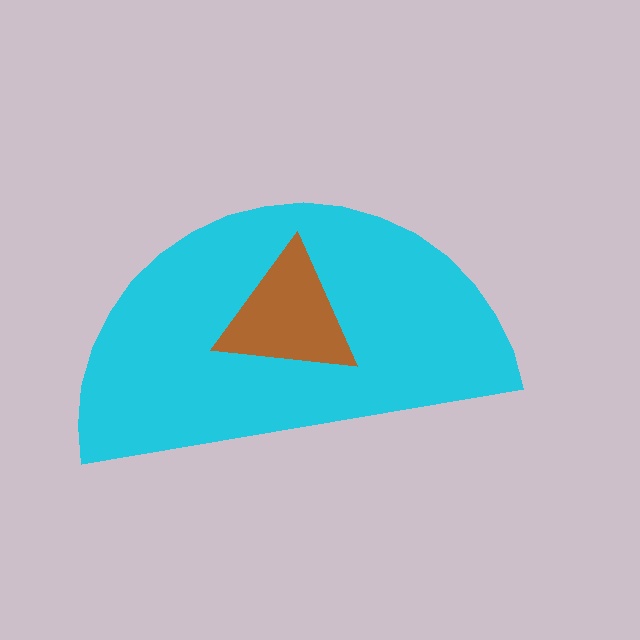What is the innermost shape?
The brown triangle.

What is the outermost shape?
The cyan semicircle.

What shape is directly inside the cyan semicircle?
The brown triangle.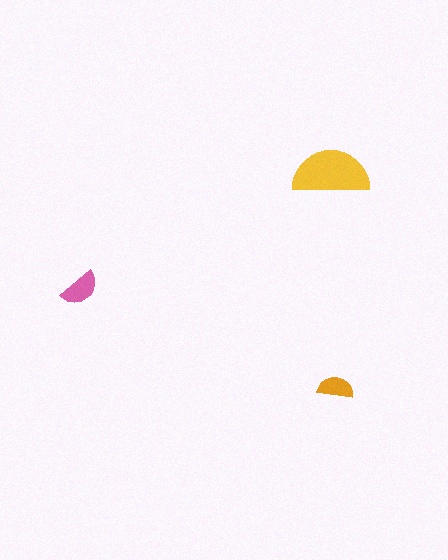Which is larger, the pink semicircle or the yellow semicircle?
The yellow one.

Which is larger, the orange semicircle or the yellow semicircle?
The yellow one.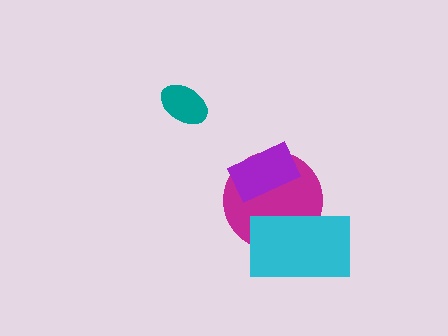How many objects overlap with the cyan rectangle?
1 object overlaps with the cyan rectangle.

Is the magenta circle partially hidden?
Yes, it is partially covered by another shape.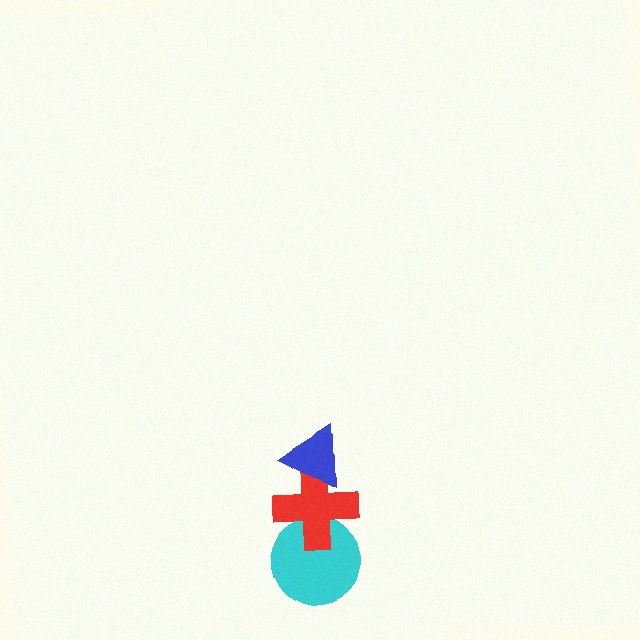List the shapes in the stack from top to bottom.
From top to bottom: the blue triangle, the red cross, the cyan circle.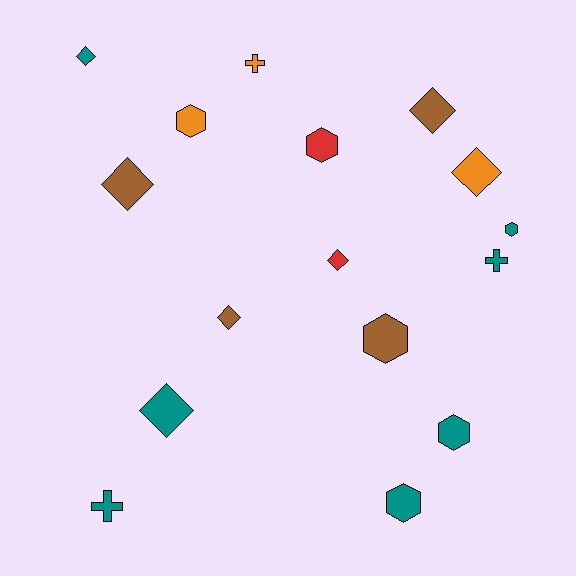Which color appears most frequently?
Teal, with 7 objects.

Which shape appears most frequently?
Diamond, with 7 objects.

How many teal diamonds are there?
There are 2 teal diamonds.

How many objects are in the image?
There are 16 objects.